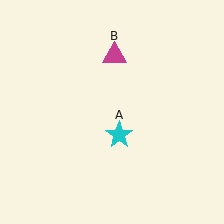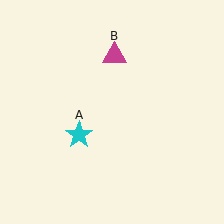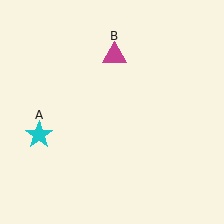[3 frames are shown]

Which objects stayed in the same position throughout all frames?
Magenta triangle (object B) remained stationary.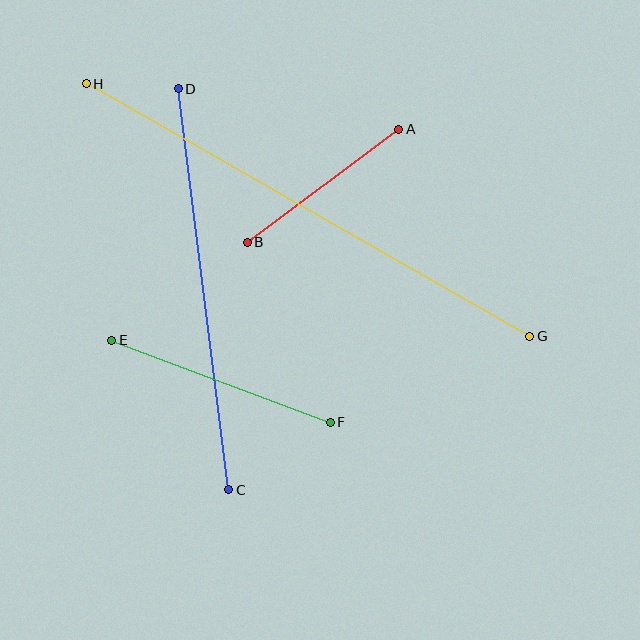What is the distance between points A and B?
The distance is approximately 189 pixels.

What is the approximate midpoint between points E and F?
The midpoint is at approximately (221, 381) pixels.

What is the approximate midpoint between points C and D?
The midpoint is at approximately (203, 289) pixels.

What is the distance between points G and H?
The distance is approximately 510 pixels.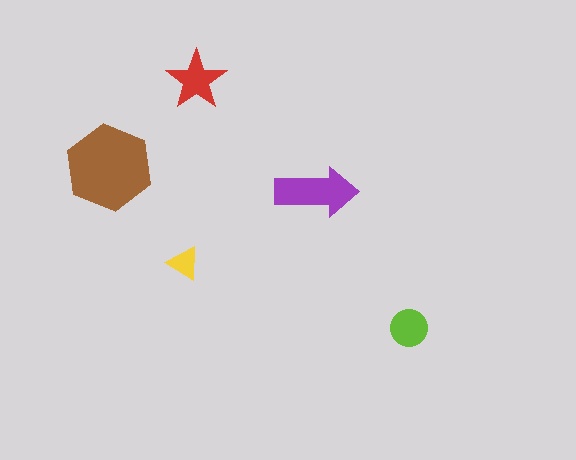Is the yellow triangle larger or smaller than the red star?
Smaller.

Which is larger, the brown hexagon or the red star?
The brown hexagon.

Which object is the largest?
The brown hexagon.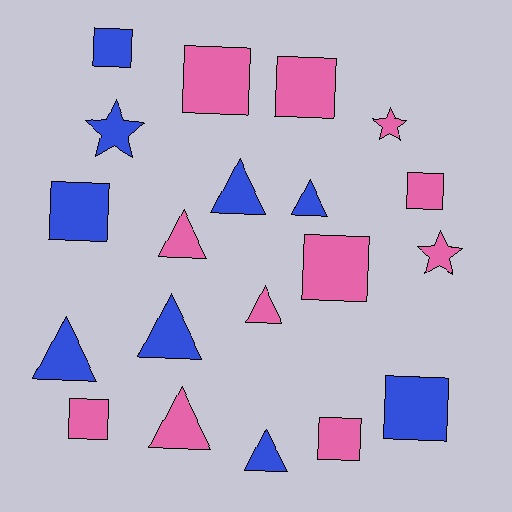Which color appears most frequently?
Pink, with 11 objects.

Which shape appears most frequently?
Square, with 9 objects.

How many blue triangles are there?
There are 5 blue triangles.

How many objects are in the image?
There are 20 objects.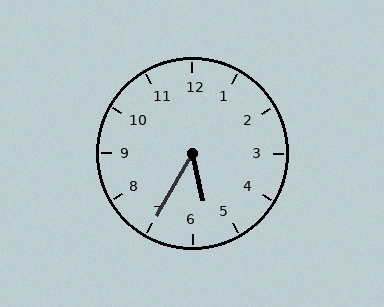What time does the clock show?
5:35.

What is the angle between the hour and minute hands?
Approximately 42 degrees.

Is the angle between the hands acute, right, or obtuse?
It is acute.